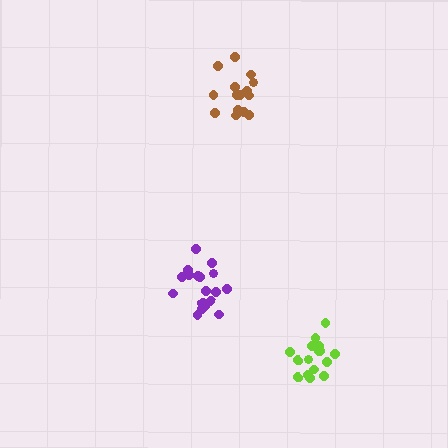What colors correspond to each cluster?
The clusters are colored: brown, purple, lime.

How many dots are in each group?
Group 1: 16 dots, Group 2: 18 dots, Group 3: 16 dots (50 total).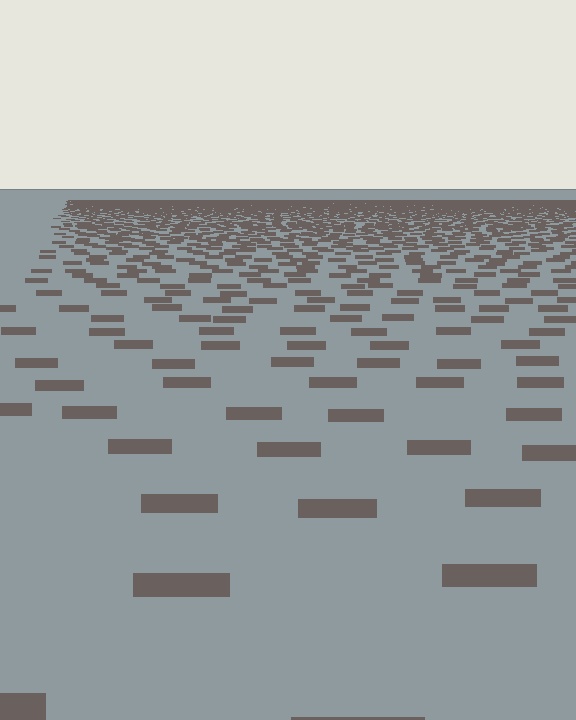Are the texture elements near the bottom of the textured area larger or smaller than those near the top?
Larger. Near the bottom, elements are closer to the viewer and appear at a bigger on-screen size.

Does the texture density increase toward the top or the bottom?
Density increases toward the top.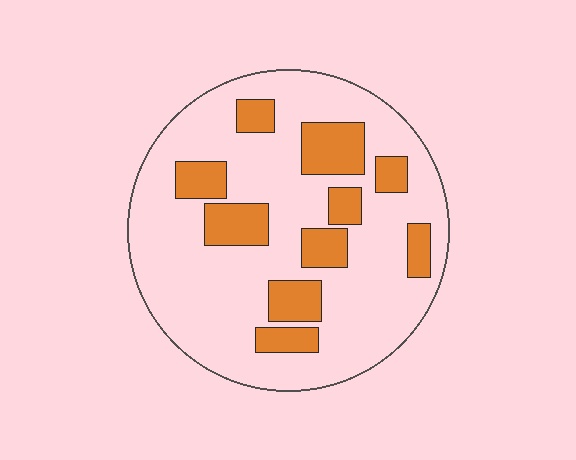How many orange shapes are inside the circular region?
10.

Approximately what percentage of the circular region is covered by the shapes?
Approximately 25%.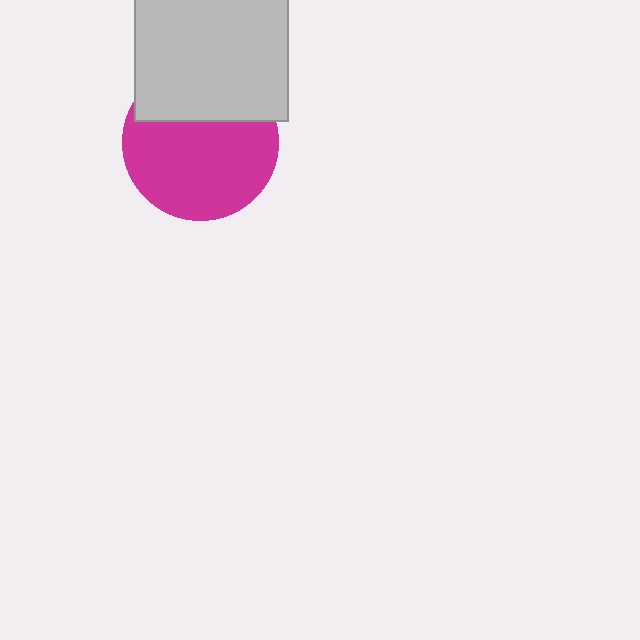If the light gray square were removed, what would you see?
You would see the complete magenta circle.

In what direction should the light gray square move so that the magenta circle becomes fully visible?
The light gray square should move up. That is the shortest direction to clear the overlap and leave the magenta circle fully visible.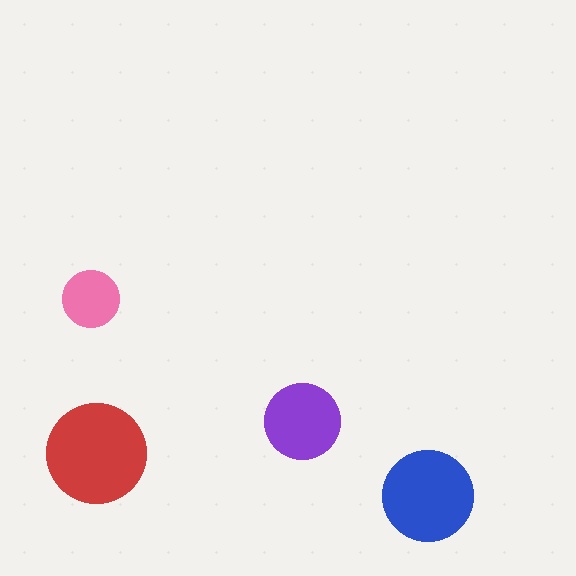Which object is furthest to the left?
The pink circle is leftmost.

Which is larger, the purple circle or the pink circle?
The purple one.